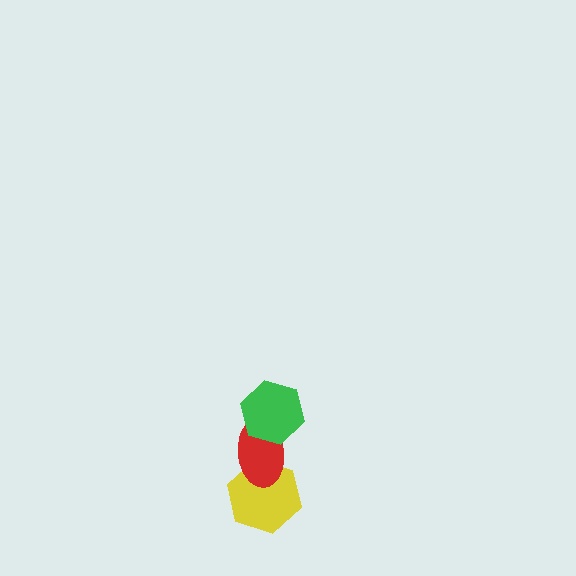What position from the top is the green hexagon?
The green hexagon is 1st from the top.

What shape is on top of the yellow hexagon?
The red ellipse is on top of the yellow hexagon.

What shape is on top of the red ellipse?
The green hexagon is on top of the red ellipse.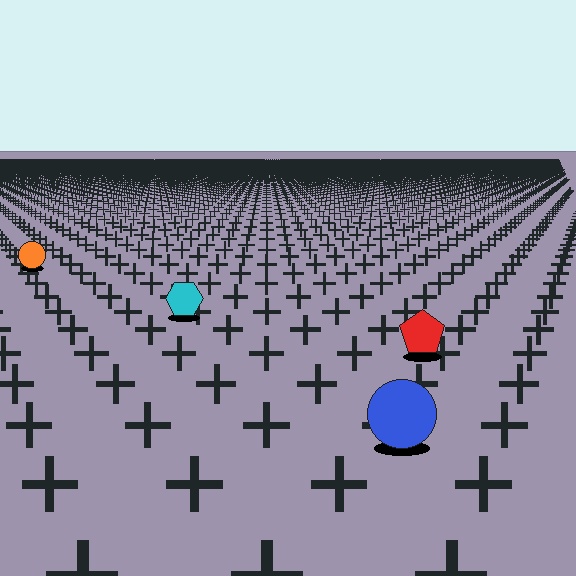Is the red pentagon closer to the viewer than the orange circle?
Yes. The red pentagon is closer — you can tell from the texture gradient: the ground texture is coarser near it.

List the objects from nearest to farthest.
From nearest to farthest: the blue circle, the red pentagon, the cyan hexagon, the orange circle.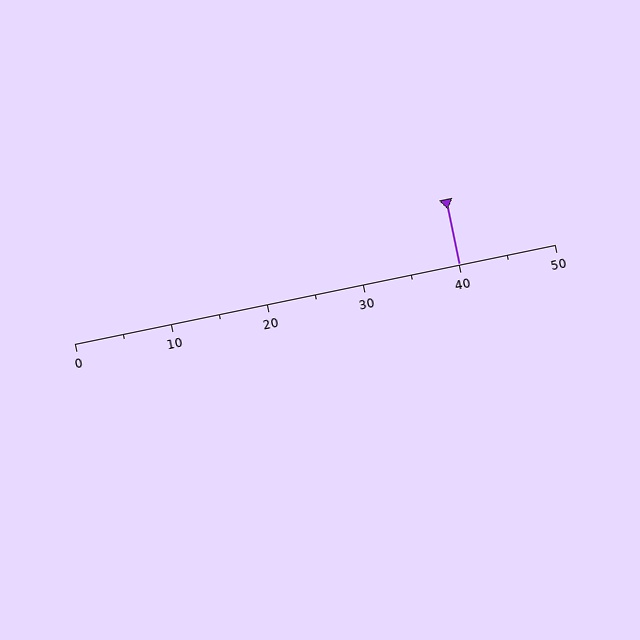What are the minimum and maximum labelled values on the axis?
The axis runs from 0 to 50.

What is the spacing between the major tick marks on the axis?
The major ticks are spaced 10 apart.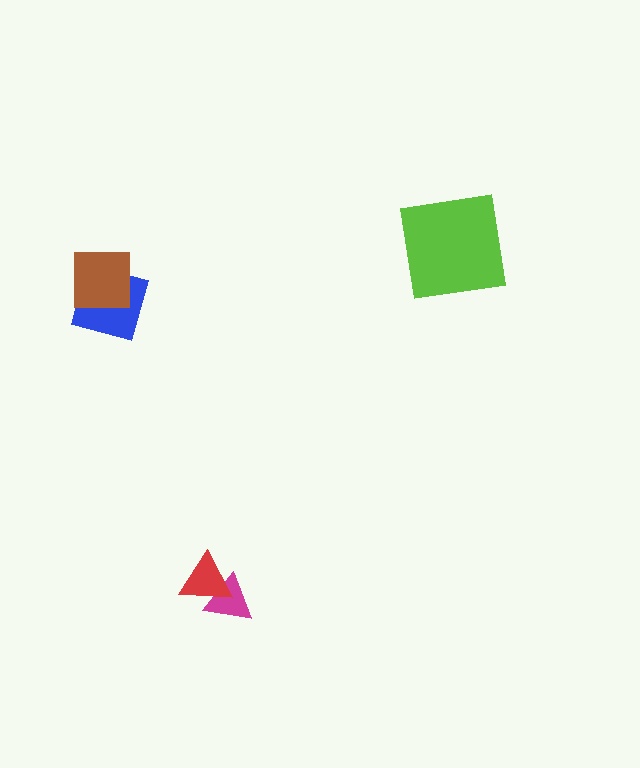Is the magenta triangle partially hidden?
Yes, it is partially covered by another shape.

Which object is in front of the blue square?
The brown square is in front of the blue square.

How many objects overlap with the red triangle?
1 object overlaps with the red triangle.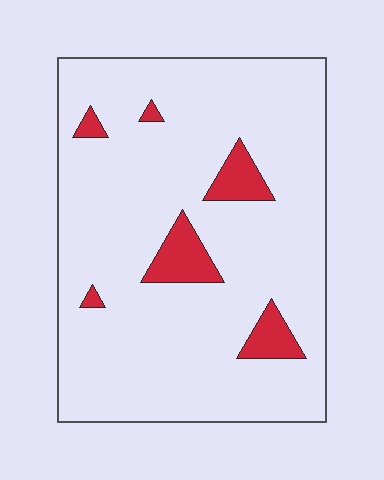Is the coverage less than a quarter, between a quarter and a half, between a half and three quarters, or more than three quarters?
Less than a quarter.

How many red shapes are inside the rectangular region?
6.